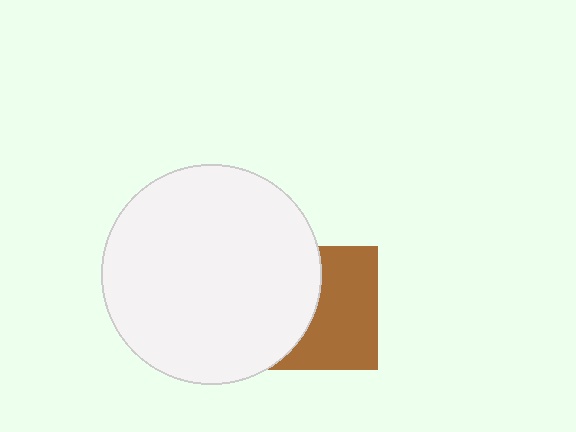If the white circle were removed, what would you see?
You would see the complete brown square.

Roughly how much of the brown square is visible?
About half of it is visible (roughly 55%).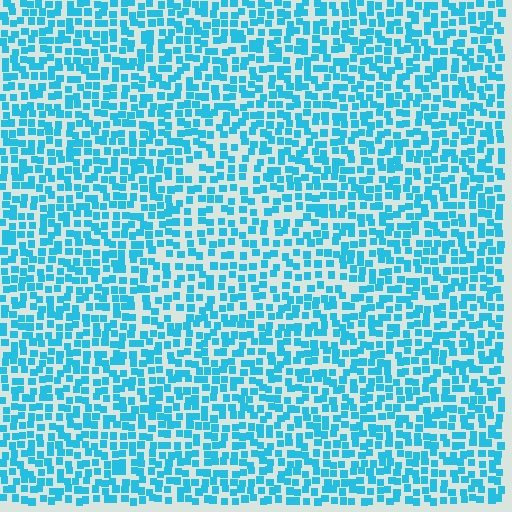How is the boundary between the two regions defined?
The boundary is defined by a change in element density (approximately 1.4x ratio). All elements are the same color, size, and shape.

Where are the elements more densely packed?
The elements are more densely packed outside the triangle boundary.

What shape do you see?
I see a triangle.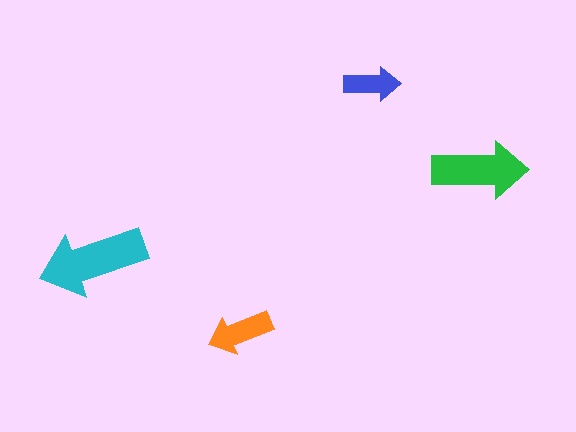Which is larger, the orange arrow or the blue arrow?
The orange one.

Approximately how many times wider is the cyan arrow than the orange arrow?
About 1.5 times wider.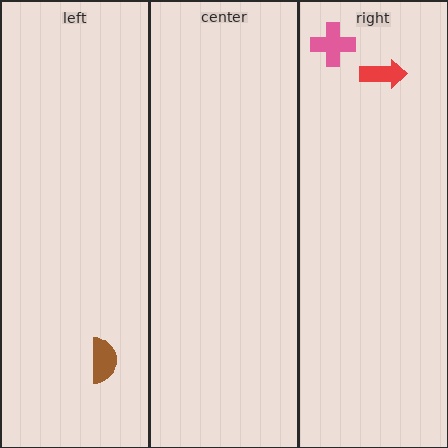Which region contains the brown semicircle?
The left region.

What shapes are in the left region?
The brown semicircle.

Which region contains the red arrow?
The right region.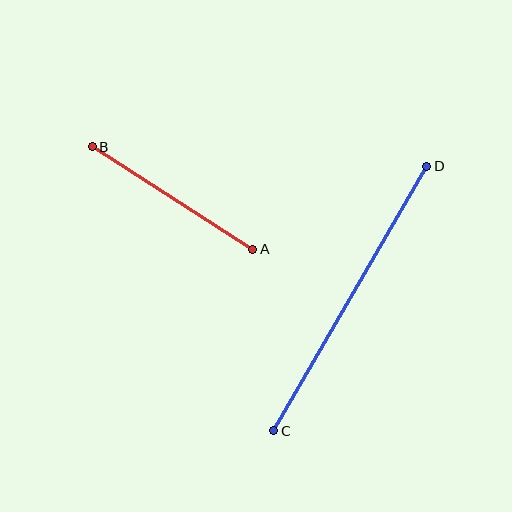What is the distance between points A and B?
The distance is approximately 190 pixels.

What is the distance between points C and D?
The distance is approximately 306 pixels.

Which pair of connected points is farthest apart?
Points C and D are farthest apart.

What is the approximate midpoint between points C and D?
The midpoint is at approximately (350, 299) pixels.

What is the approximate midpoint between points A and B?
The midpoint is at approximately (173, 198) pixels.